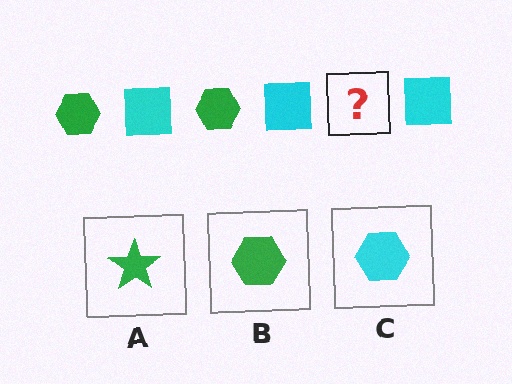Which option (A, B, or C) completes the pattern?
B.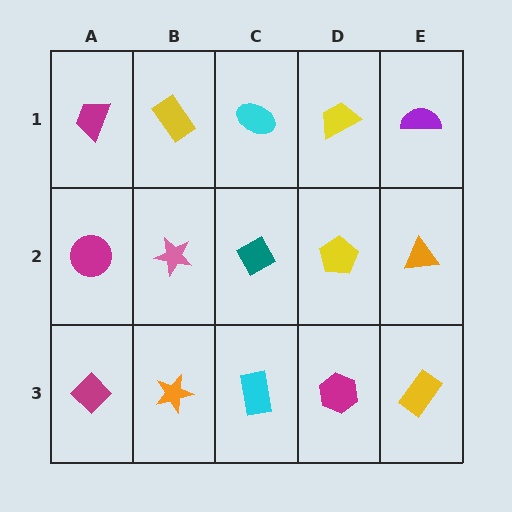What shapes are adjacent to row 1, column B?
A pink star (row 2, column B), a magenta trapezoid (row 1, column A), a cyan ellipse (row 1, column C).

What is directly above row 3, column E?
An orange triangle.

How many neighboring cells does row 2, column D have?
4.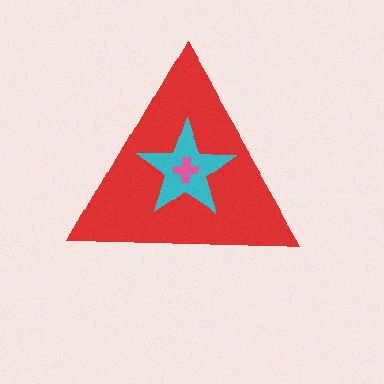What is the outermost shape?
The red triangle.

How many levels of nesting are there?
3.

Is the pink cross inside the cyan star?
Yes.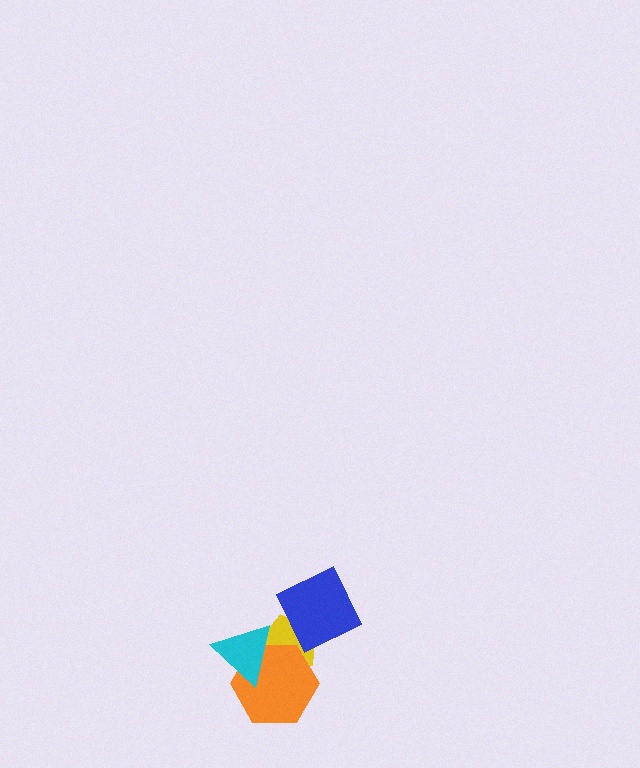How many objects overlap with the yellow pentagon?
3 objects overlap with the yellow pentagon.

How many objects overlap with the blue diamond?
1 object overlaps with the blue diamond.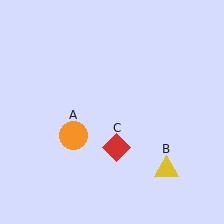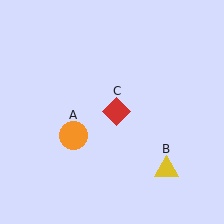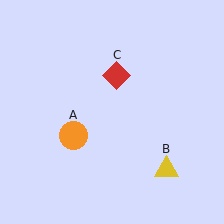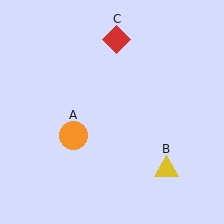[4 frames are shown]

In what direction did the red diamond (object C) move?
The red diamond (object C) moved up.